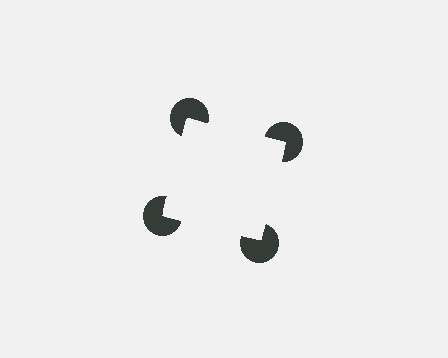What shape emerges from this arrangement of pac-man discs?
An illusory square — its edges are inferred from the aligned wedge cuts in the pac-man discs, not physically drawn.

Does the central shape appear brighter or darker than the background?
It typically appears slightly brighter than the background, even though no actual brightness change is drawn.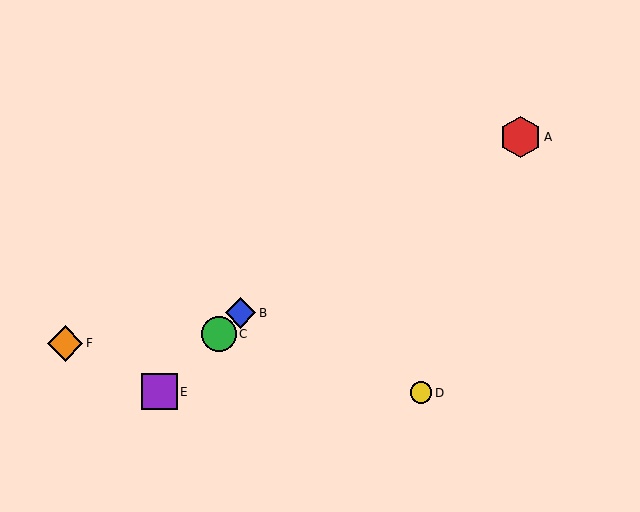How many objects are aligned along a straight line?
3 objects (B, C, E) are aligned along a straight line.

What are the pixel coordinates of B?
Object B is at (241, 313).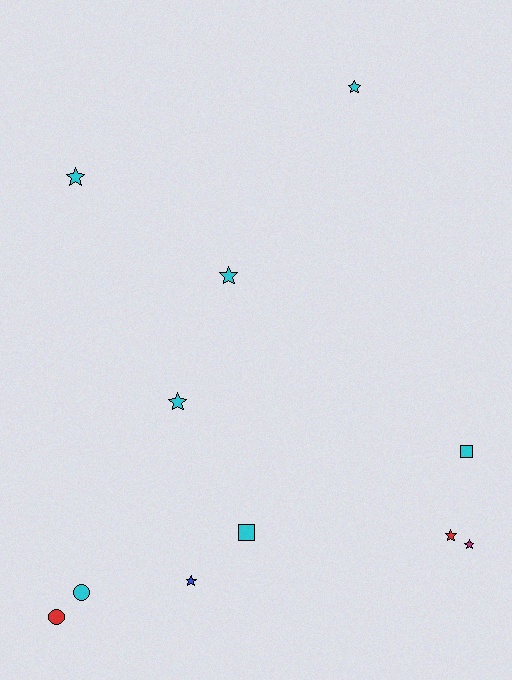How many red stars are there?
There is 1 red star.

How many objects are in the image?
There are 11 objects.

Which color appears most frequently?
Cyan, with 7 objects.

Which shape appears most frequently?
Star, with 7 objects.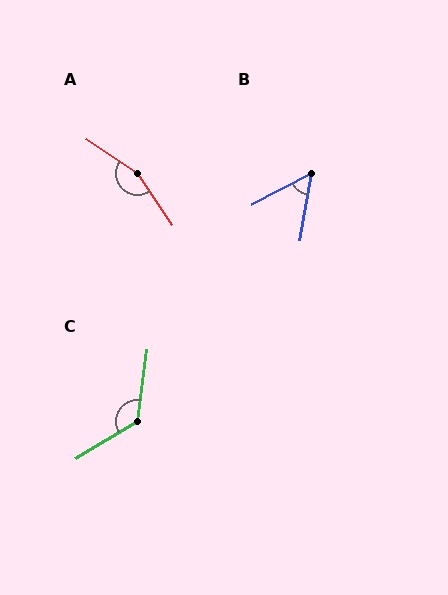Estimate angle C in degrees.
Approximately 128 degrees.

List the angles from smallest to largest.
B (52°), C (128°), A (158°).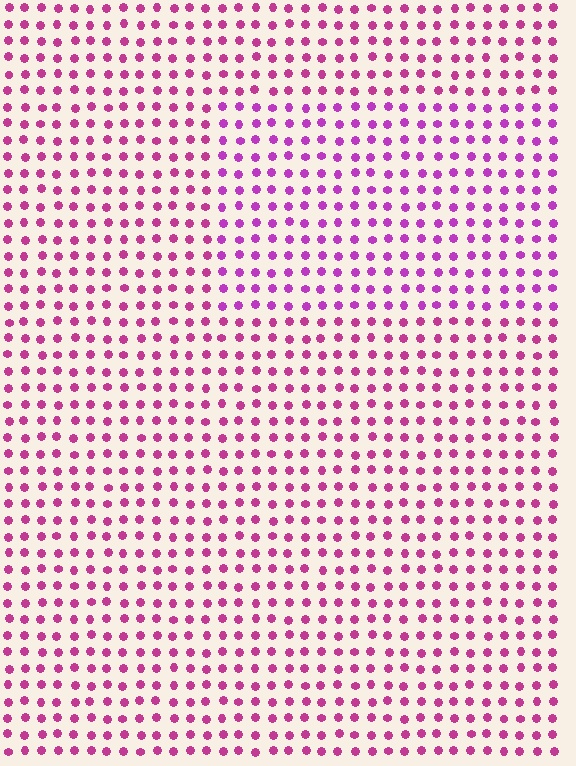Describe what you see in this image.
The image is filled with small magenta elements in a uniform arrangement. A rectangle-shaped region is visible where the elements are tinted to a slightly different hue, forming a subtle color boundary.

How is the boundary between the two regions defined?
The boundary is defined purely by a slight shift in hue (about 22 degrees). Spacing, size, and orientation are identical on both sides.